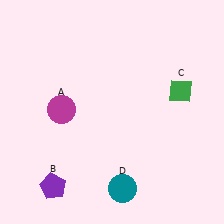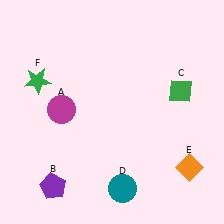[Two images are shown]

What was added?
An orange diamond (E), a green star (F) were added in Image 2.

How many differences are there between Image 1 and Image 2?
There are 2 differences between the two images.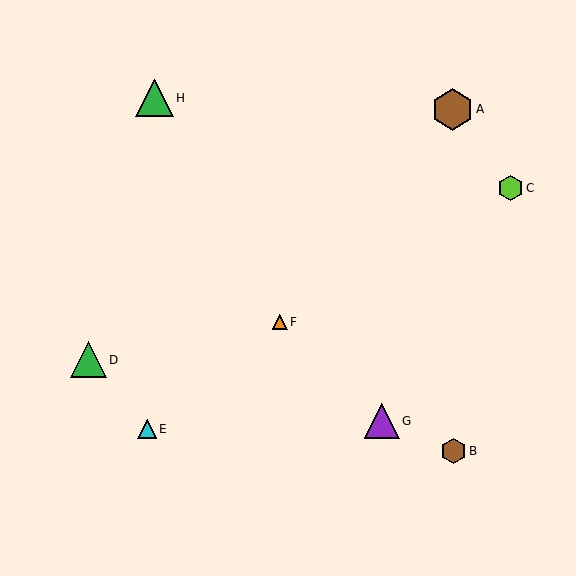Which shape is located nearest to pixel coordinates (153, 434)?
The cyan triangle (labeled E) at (147, 429) is nearest to that location.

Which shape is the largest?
The brown hexagon (labeled A) is the largest.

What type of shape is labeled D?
Shape D is a green triangle.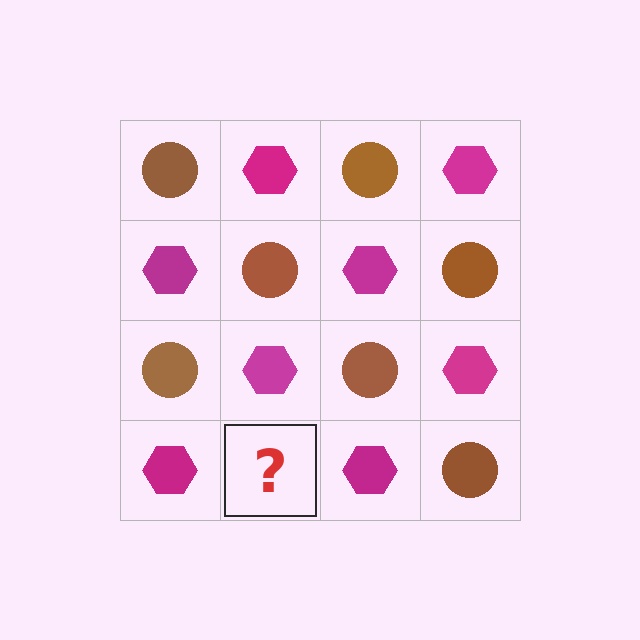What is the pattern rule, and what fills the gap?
The rule is that it alternates brown circle and magenta hexagon in a checkerboard pattern. The gap should be filled with a brown circle.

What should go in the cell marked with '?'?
The missing cell should contain a brown circle.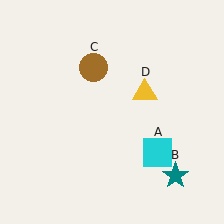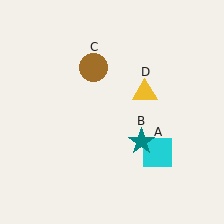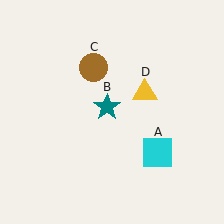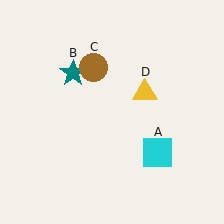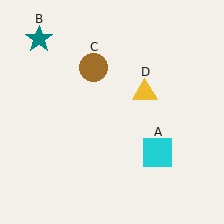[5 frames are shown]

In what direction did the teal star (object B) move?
The teal star (object B) moved up and to the left.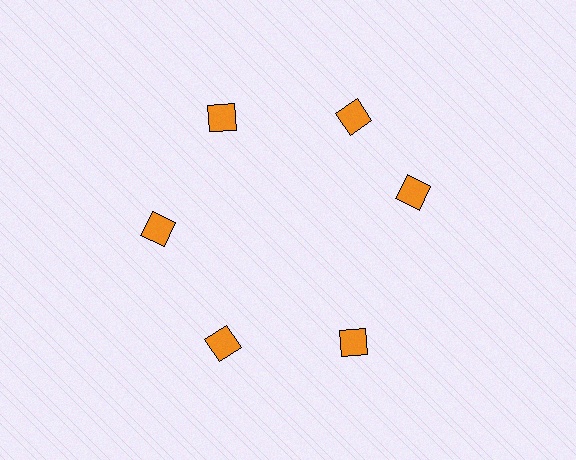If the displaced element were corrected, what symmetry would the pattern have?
It would have 6-fold rotational symmetry — the pattern would map onto itself every 60 degrees.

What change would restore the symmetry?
The symmetry would be restored by rotating it back into even spacing with its neighbors so that all 6 diamonds sit at equal angles and equal distance from the center.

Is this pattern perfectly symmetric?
No. The 6 orange diamonds are arranged in a ring, but one element near the 3 o'clock position is rotated out of alignment along the ring, breaking the 6-fold rotational symmetry.